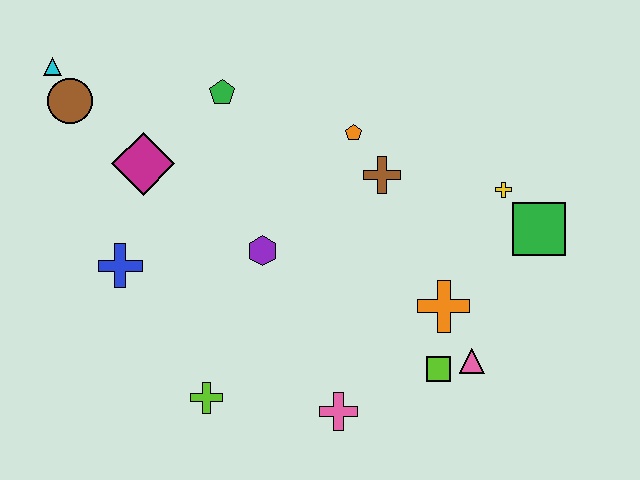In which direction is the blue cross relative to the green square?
The blue cross is to the left of the green square.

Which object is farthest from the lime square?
The cyan triangle is farthest from the lime square.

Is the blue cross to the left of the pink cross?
Yes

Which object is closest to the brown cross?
The orange pentagon is closest to the brown cross.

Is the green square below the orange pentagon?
Yes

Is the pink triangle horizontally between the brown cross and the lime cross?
No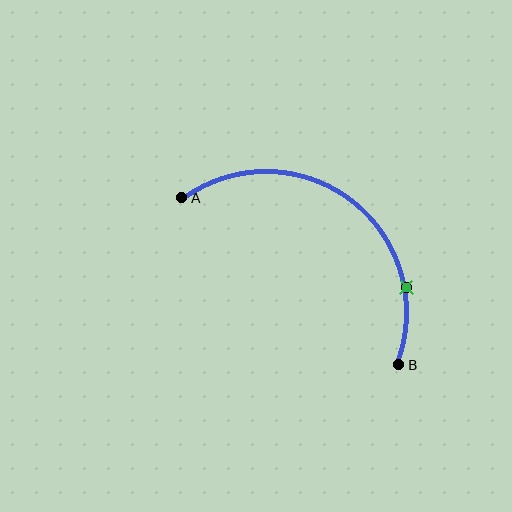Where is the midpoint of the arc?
The arc midpoint is the point on the curve farthest from the straight line joining A and B. It sits above and to the right of that line.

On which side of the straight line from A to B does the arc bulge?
The arc bulges above and to the right of the straight line connecting A and B.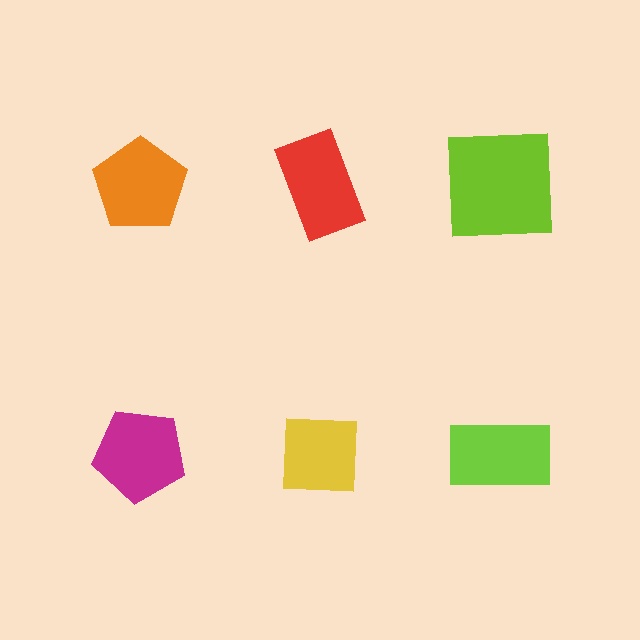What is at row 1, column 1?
An orange pentagon.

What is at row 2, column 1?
A magenta pentagon.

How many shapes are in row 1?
3 shapes.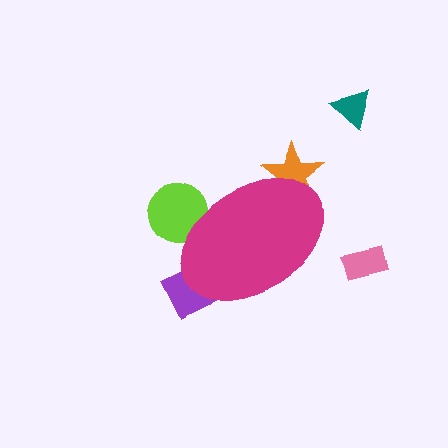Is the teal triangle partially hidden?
No, the teal triangle is fully visible.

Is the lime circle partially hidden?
Yes, the lime circle is partially hidden behind the magenta ellipse.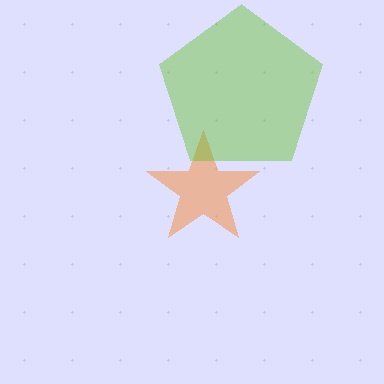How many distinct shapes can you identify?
There are 2 distinct shapes: an orange star, a lime pentagon.